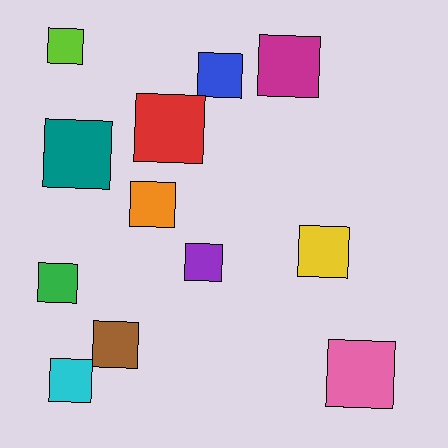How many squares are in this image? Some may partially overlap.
There are 12 squares.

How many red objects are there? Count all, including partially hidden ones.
There is 1 red object.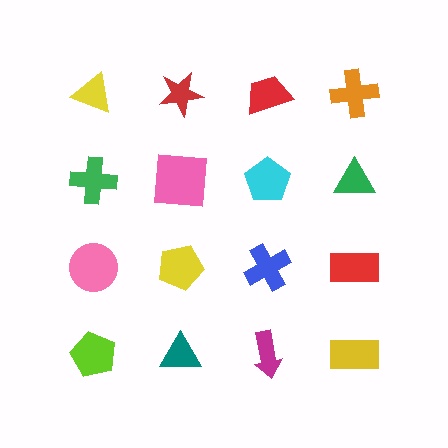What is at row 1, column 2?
A red star.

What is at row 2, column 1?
A green cross.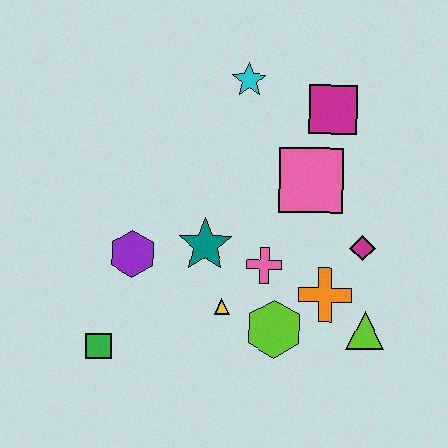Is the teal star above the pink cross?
Yes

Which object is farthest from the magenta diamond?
The green square is farthest from the magenta diamond.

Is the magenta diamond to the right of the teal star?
Yes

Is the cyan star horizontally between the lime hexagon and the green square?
Yes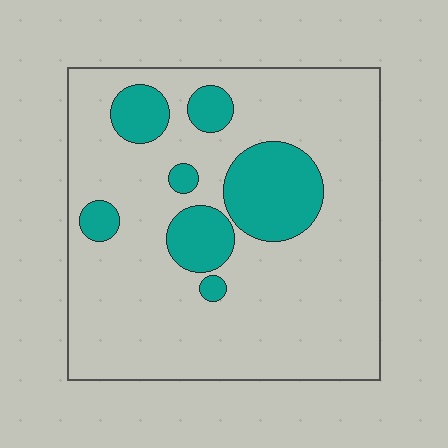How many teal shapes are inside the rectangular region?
7.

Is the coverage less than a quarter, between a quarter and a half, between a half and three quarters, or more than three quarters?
Less than a quarter.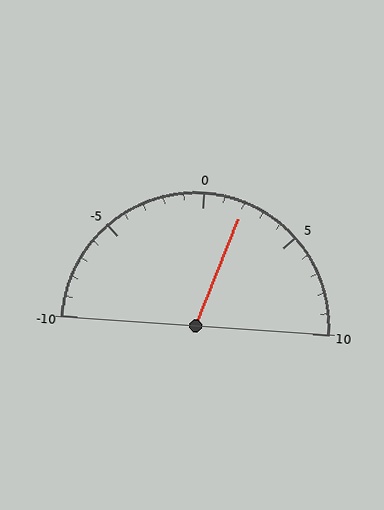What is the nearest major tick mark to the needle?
The nearest major tick mark is 0.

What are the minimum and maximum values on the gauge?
The gauge ranges from -10 to 10.